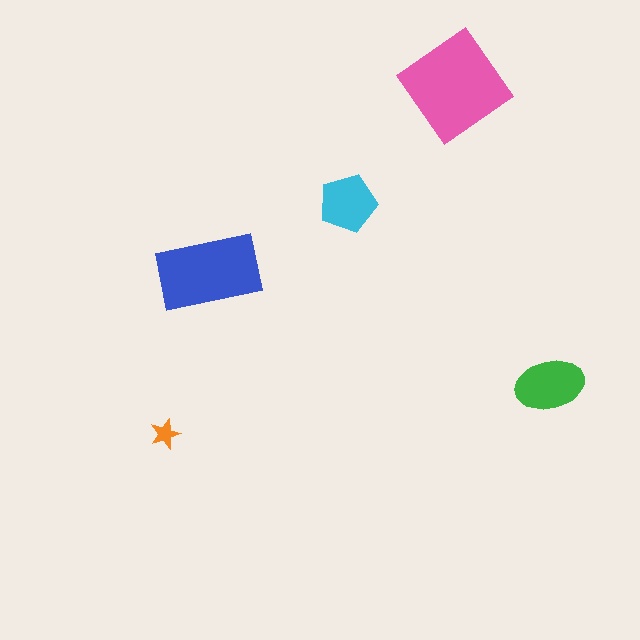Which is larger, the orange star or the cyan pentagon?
The cyan pentagon.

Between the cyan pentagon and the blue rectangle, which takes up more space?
The blue rectangle.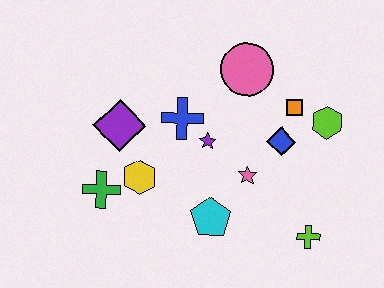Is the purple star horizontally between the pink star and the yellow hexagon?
Yes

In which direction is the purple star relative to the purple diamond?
The purple star is to the right of the purple diamond.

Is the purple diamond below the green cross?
No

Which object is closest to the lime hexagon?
The orange square is closest to the lime hexagon.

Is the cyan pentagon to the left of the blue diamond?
Yes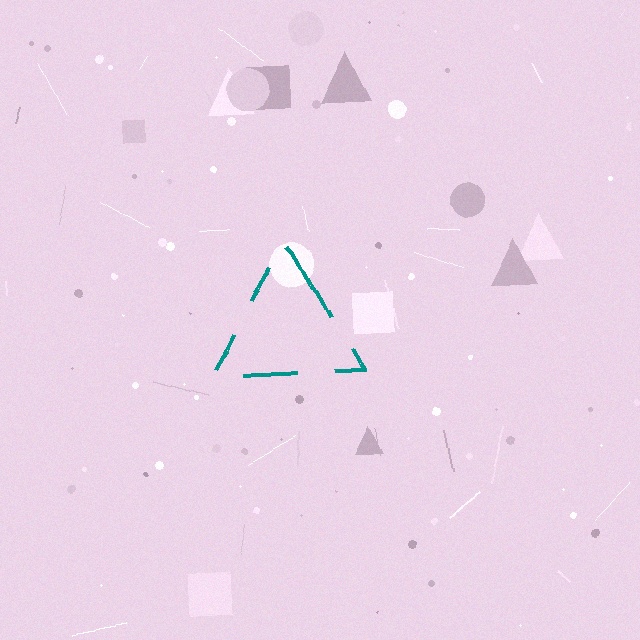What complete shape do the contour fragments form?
The contour fragments form a triangle.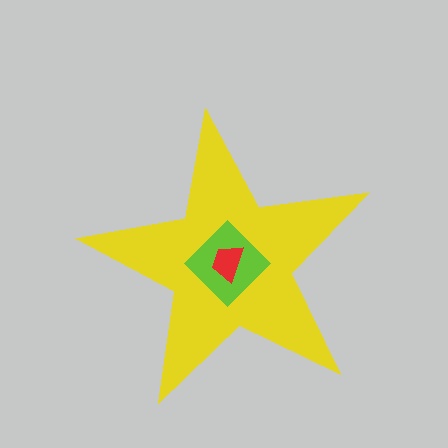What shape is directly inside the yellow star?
The lime diamond.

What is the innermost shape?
The red trapezoid.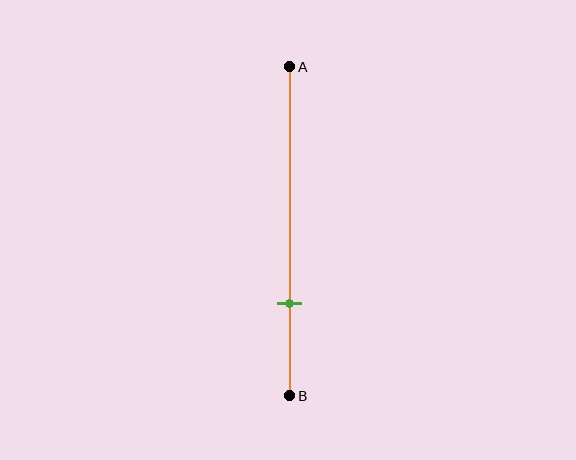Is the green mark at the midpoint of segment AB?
No, the mark is at about 70% from A, not at the 50% midpoint.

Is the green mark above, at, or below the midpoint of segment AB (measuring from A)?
The green mark is below the midpoint of segment AB.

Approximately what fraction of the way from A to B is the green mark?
The green mark is approximately 70% of the way from A to B.